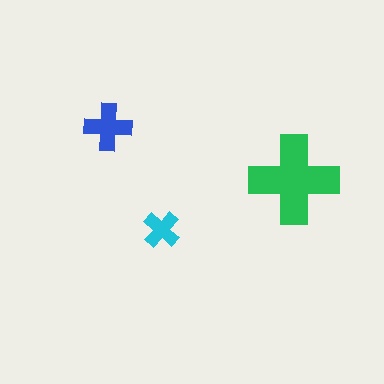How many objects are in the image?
There are 3 objects in the image.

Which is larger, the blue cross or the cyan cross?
The blue one.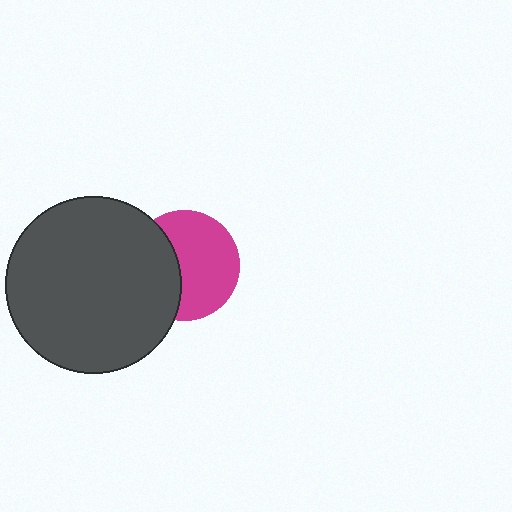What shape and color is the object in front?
The object in front is a dark gray circle.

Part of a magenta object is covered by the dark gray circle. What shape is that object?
It is a circle.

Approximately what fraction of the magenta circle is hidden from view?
Roughly 38% of the magenta circle is hidden behind the dark gray circle.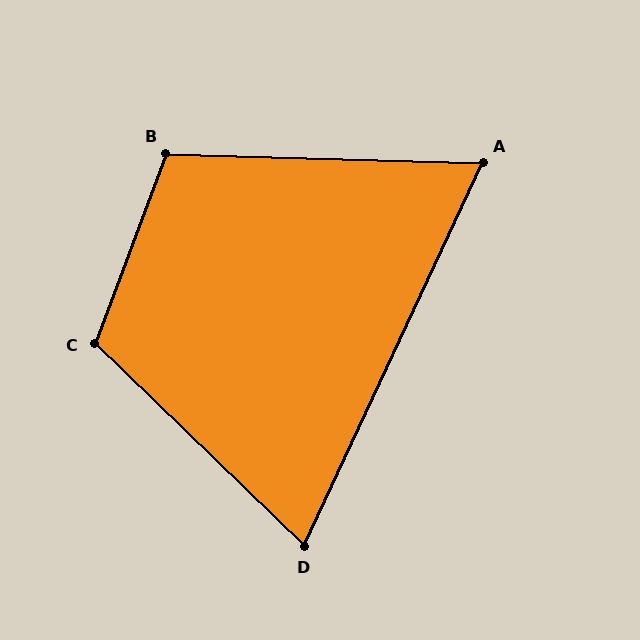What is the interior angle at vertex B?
Approximately 109 degrees (obtuse).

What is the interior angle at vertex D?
Approximately 71 degrees (acute).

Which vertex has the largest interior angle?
C, at approximately 113 degrees.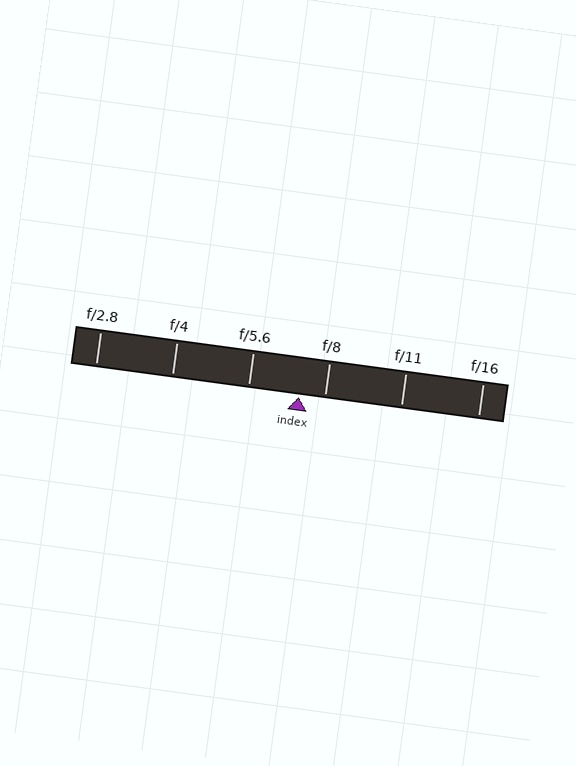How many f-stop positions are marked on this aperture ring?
There are 6 f-stop positions marked.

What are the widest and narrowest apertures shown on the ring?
The widest aperture shown is f/2.8 and the narrowest is f/16.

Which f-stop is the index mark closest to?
The index mark is closest to f/8.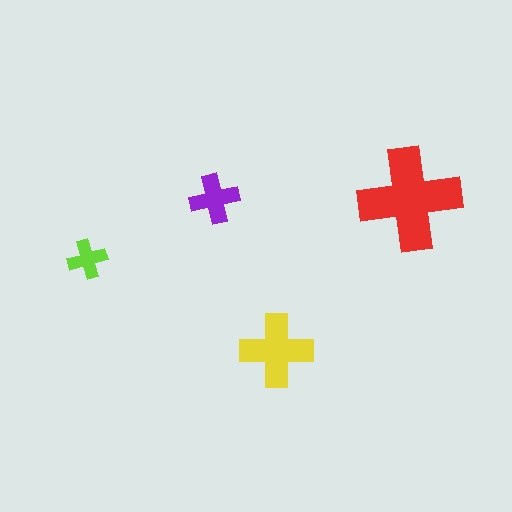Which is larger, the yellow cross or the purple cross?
The yellow one.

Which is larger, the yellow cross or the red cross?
The red one.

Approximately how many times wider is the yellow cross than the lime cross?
About 2 times wider.